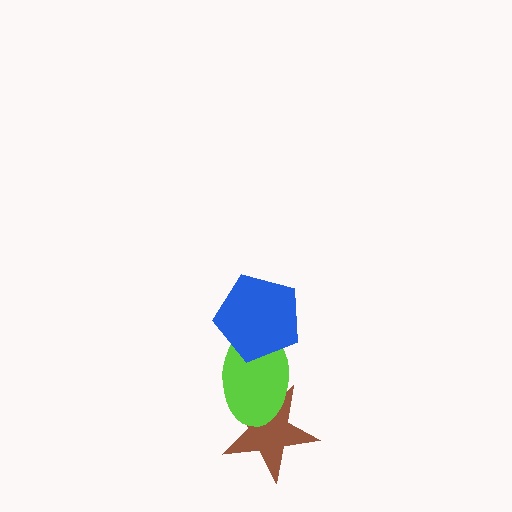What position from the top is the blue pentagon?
The blue pentagon is 1st from the top.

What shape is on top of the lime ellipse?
The blue pentagon is on top of the lime ellipse.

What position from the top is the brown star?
The brown star is 3rd from the top.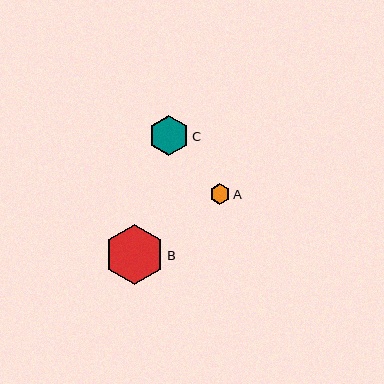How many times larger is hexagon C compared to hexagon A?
Hexagon C is approximately 2.0 times the size of hexagon A.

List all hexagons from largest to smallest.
From largest to smallest: B, C, A.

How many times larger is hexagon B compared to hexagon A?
Hexagon B is approximately 2.9 times the size of hexagon A.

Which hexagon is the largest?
Hexagon B is the largest with a size of approximately 60 pixels.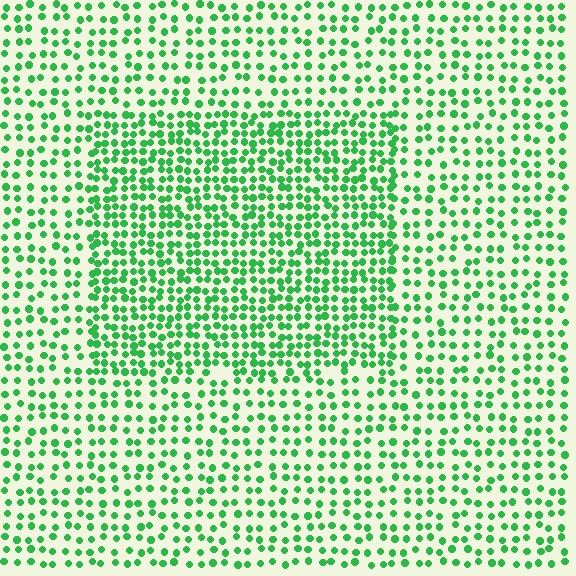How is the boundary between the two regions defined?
The boundary is defined by a change in element density (approximately 1.7x ratio). All elements are the same color, size, and shape.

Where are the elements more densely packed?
The elements are more densely packed inside the rectangle boundary.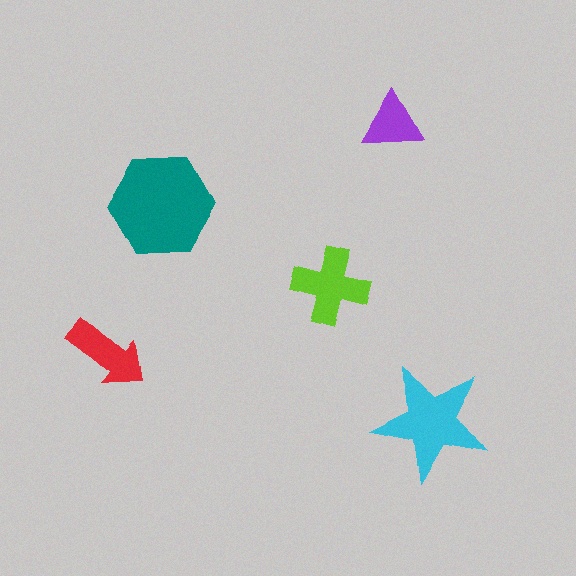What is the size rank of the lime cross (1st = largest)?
3rd.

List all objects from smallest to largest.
The purple triangle, the red arrow, the lime cross, the cyan star, the teal hexagon.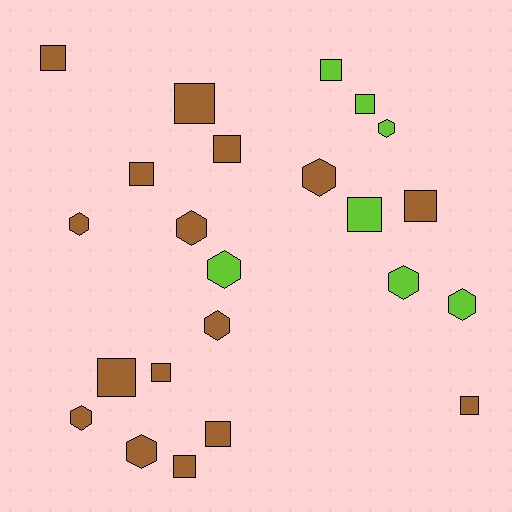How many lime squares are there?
There are 3 lime squares.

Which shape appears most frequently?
Square, with 13 objects.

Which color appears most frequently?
Brown, with 16 objects.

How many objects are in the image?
There are 23 objects.